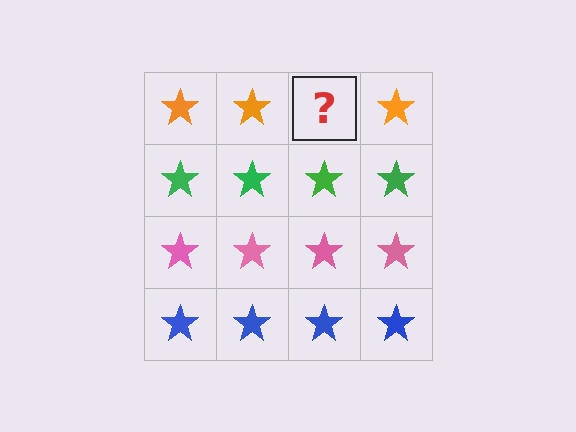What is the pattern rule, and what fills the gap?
The rule is that each row has a consistent color. The gap should be filled with an orange star.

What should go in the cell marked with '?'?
The missing cell should contain an orange star.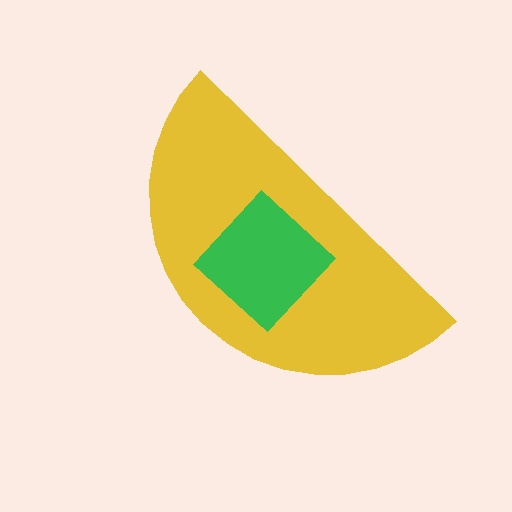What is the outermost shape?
The yellow semicircle.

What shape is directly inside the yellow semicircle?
The green diamond.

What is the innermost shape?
The green diamond.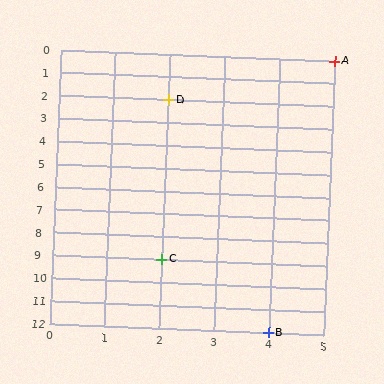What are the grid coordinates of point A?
Point A is at grid coordinates (5, 0).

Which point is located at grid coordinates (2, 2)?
Point D is at (2, 2).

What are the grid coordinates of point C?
Point C is at grid coordinates (2, 9).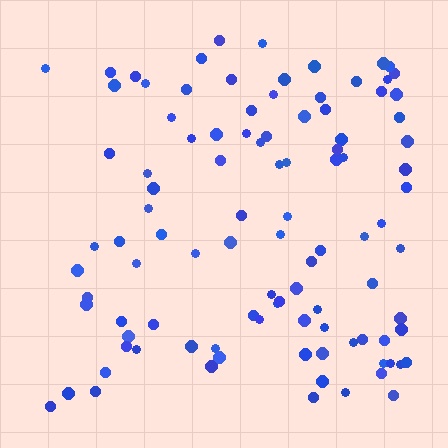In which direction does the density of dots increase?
From left to right, with the right side densest.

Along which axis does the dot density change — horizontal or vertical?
Horizontal.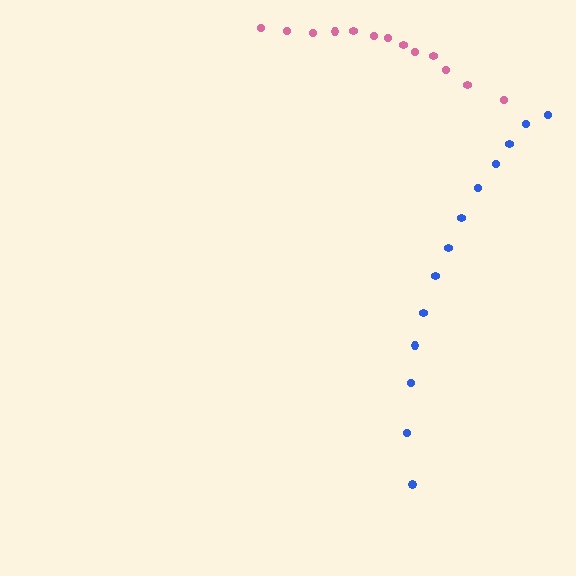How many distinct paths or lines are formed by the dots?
There are 2 distinct paths.